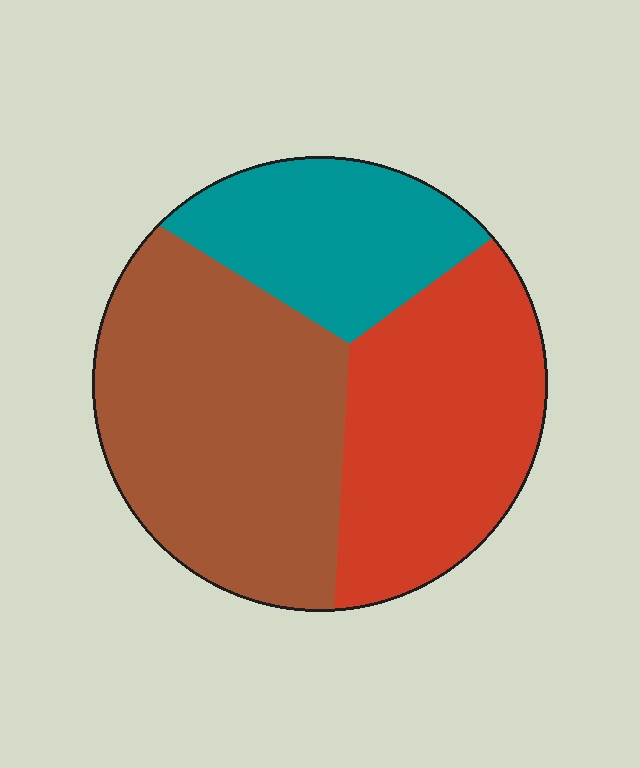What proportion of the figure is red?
Red takes up between a third and a half of the figure.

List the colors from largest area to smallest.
From largest to smallest: brown, red, teal.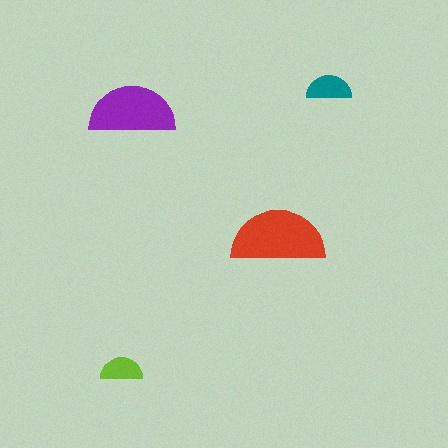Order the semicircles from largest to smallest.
the red one, the purple one, the teal one, the lime one.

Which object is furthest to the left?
The lime semicircle is leftmost.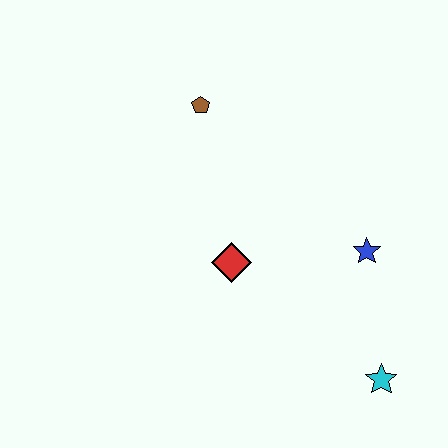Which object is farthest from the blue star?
The brown pentagon is farthest from the blue star.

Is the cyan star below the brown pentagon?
Yes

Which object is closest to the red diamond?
The blue star is closest to the red diamond.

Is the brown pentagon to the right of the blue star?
No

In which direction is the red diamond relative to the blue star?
The red diamond is to the left of the blue star.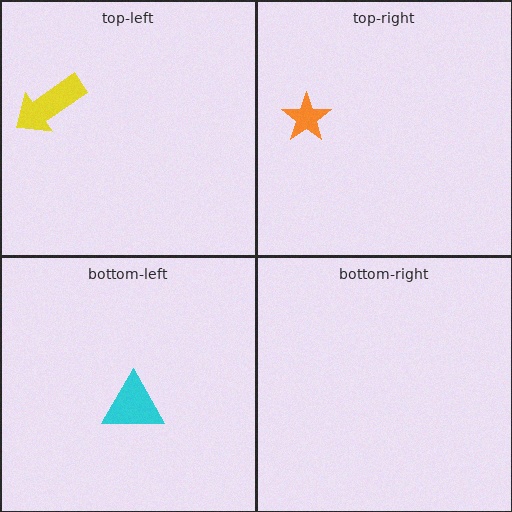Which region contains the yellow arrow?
The top-left region.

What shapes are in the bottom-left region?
The cyan triangle.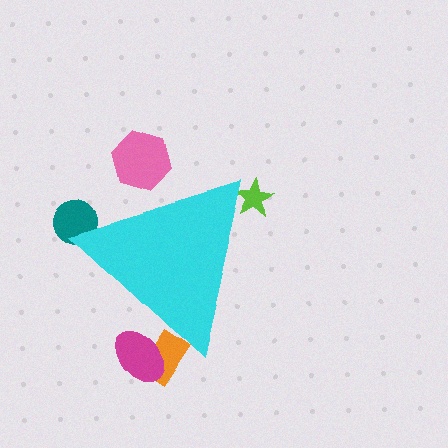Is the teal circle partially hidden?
Yes, the teal circle is partially hidden behind the cyan triangle.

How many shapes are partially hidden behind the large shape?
5 shapes are partially hidden.